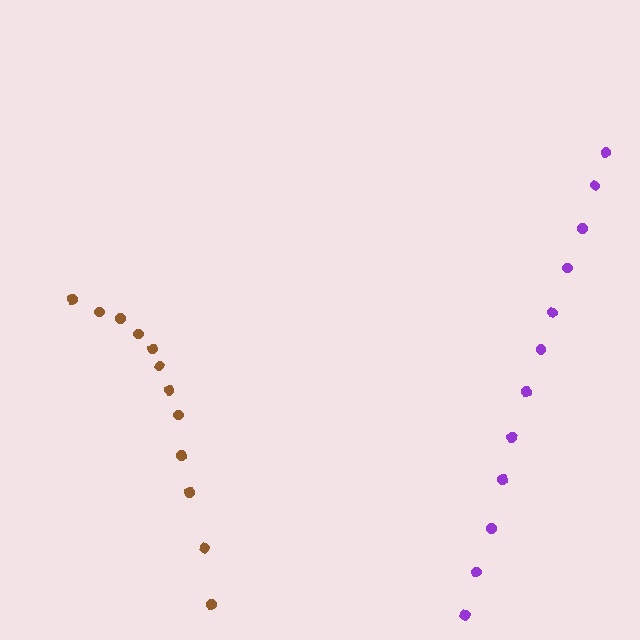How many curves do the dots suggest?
There are 2 distinct paths.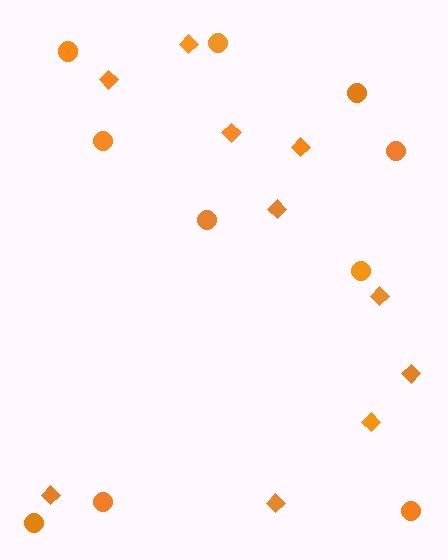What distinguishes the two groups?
There are 2 groups: one group of circles (10) and one group of diamonds (10).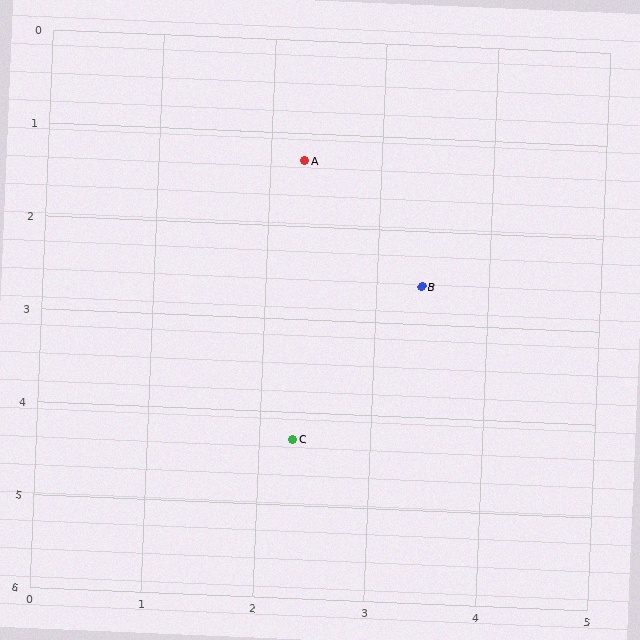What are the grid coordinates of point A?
Point A is at approximately (2.3, 1.3).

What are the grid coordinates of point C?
Point C is at approximately (2.3, 4.3).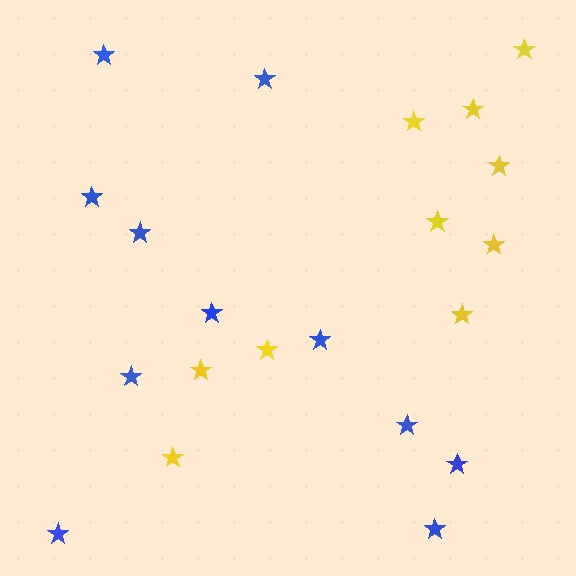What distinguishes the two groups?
There are 2 groups: one group of yellow stars (10) and one group of blue stars (11).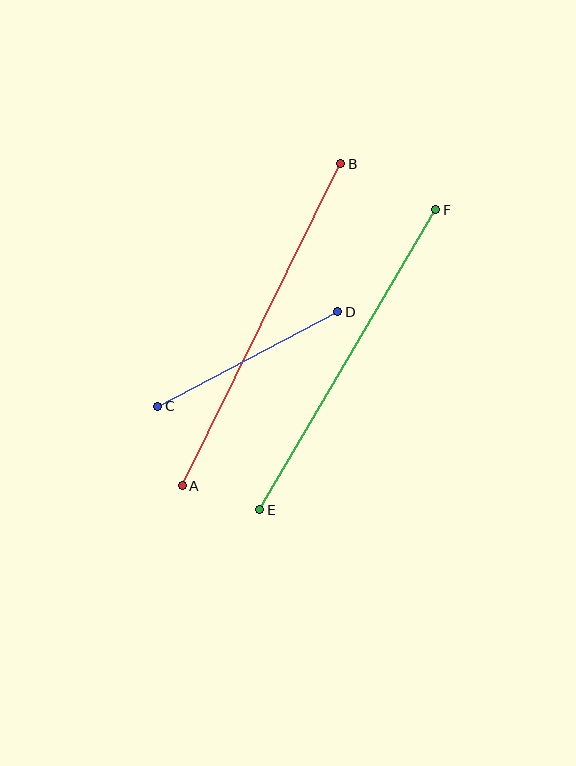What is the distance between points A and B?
The distance is approximately 359 pixels.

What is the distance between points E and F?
The distance is approximately 348 pixels.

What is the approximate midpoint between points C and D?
The midpoint is at approximately (248, 359) pixels.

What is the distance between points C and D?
The distance is approximately 203 pixels.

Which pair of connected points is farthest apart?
Points A and B are farthest apart.